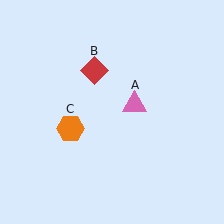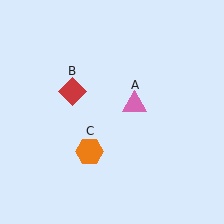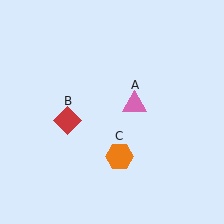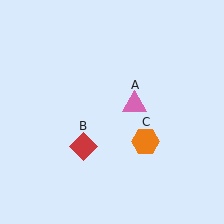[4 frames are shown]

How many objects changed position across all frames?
2 objects changed position: red diamond (object B), orange hexagon (object C).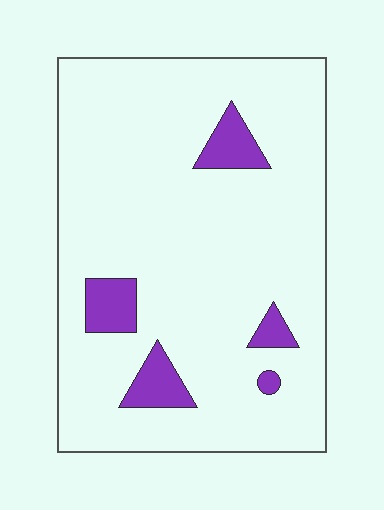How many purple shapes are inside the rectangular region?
5.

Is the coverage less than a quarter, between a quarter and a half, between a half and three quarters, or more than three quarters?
Less than a quarter.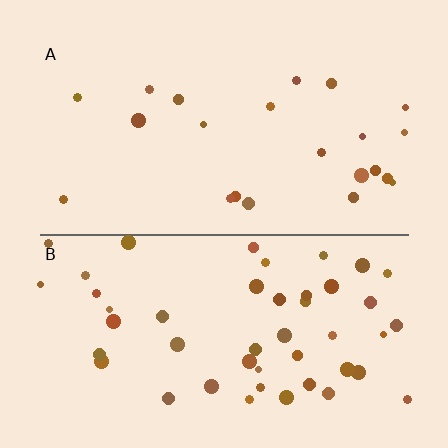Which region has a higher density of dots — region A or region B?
B (the bottom).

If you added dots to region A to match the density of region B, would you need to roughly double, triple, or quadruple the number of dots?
Approximately double.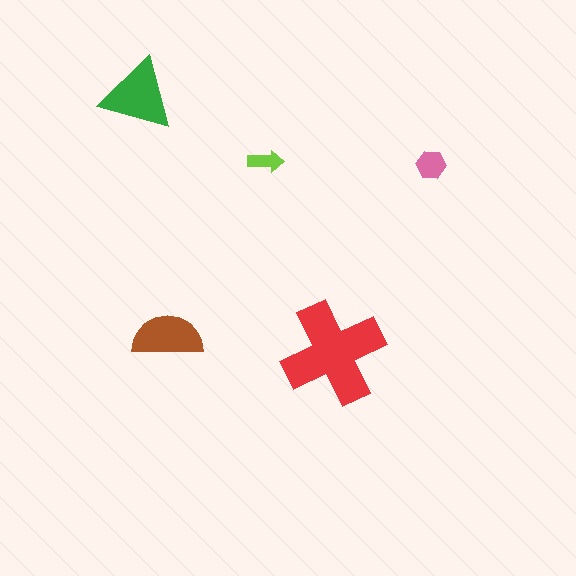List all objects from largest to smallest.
The red cross, the green triangle, the brown semicircle, the pink hexagon, the lime arrow.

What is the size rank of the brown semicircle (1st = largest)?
3rd.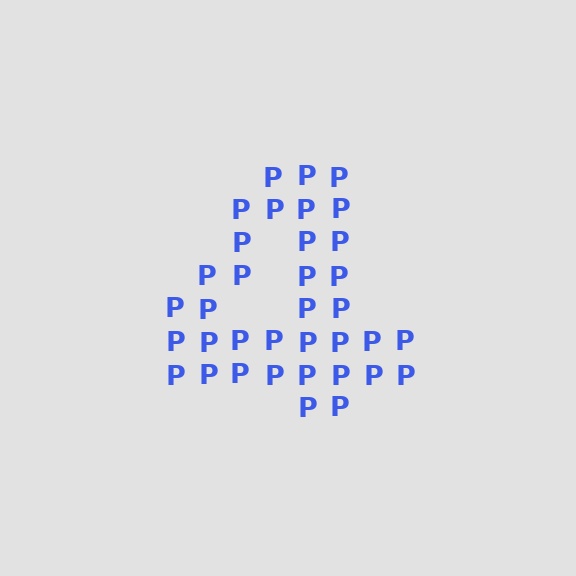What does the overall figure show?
The overall figure shows the digit 4.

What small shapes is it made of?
It is made of small letter P's.